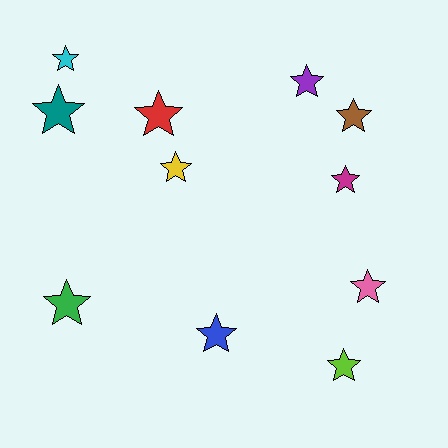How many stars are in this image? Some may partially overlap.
There are 11 stars.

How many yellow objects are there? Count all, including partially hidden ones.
There is 1 yellow object.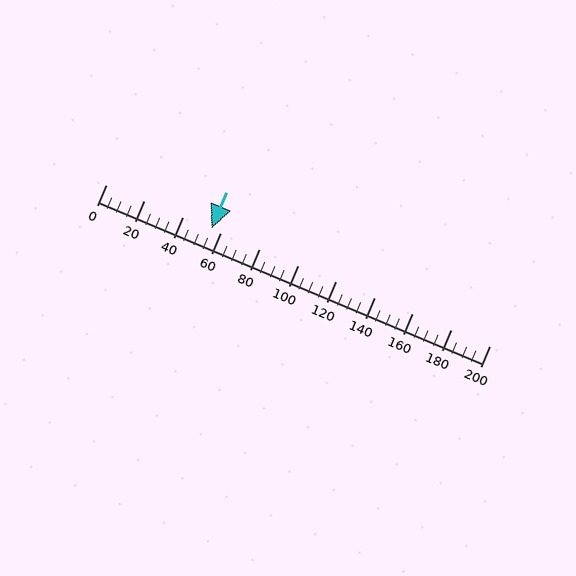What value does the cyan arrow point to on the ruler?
The cyan arrow points to approximately 55.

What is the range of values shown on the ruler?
The ruler shows values from 0 to 200.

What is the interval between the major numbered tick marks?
The major tick marks are spaced 20 units apart.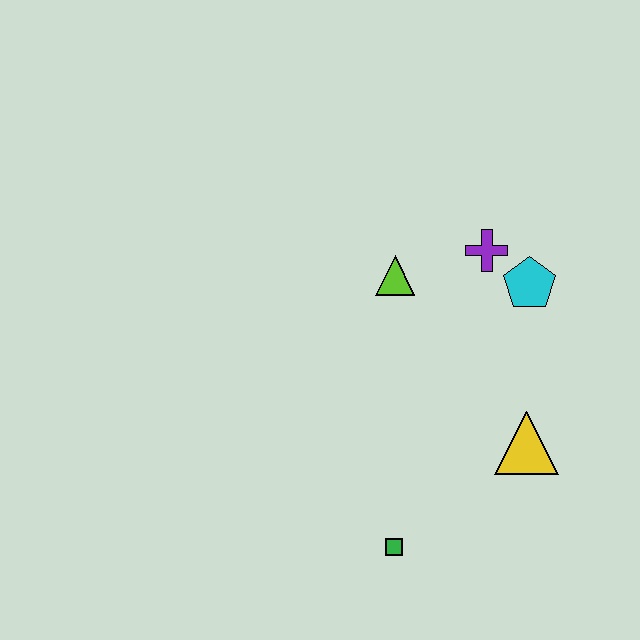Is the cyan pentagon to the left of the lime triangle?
No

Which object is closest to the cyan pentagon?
The purple cross is closest to the cyan pentagon.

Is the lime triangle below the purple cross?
Yes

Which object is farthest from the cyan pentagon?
The green square is farthest from the cyan pentagon.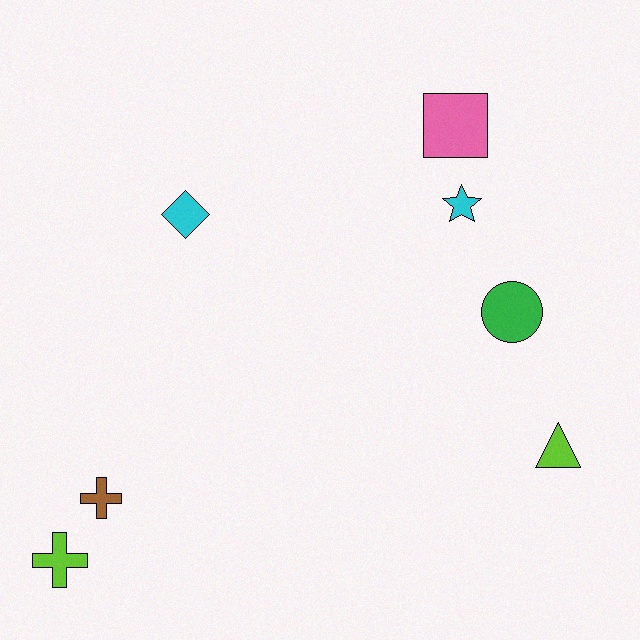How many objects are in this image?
There are 7 objects.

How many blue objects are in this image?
There are no blue objects.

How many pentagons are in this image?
There are no pentagons.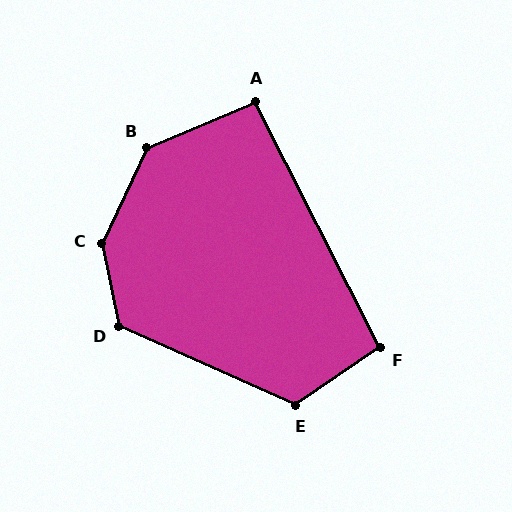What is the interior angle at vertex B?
Approximately 137 degrees (obtuse).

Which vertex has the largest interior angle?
C, at approximately 144 degrees.